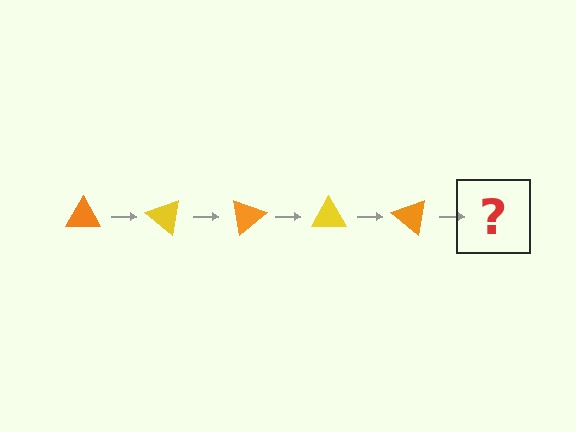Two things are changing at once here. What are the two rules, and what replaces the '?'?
The two rules are that it rotates 40 degrees each step and the color cycles through orange and yellow. The '?' should be a yellow triangle, rotated 200 degrees from the start.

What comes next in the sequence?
The next element should be a yellow triangle, rotated 200 degrees from the start.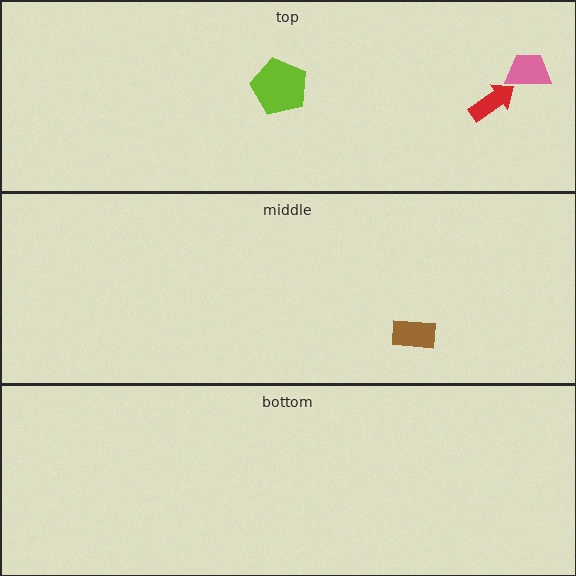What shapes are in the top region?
The red arrow, the pink trapezoid, the lime pentagon.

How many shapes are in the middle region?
1.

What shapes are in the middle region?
The brown rectangle.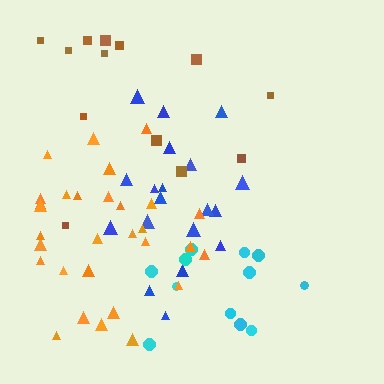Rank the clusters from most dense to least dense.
orange, blue, cyan, brown.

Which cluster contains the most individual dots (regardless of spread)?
Orange (30).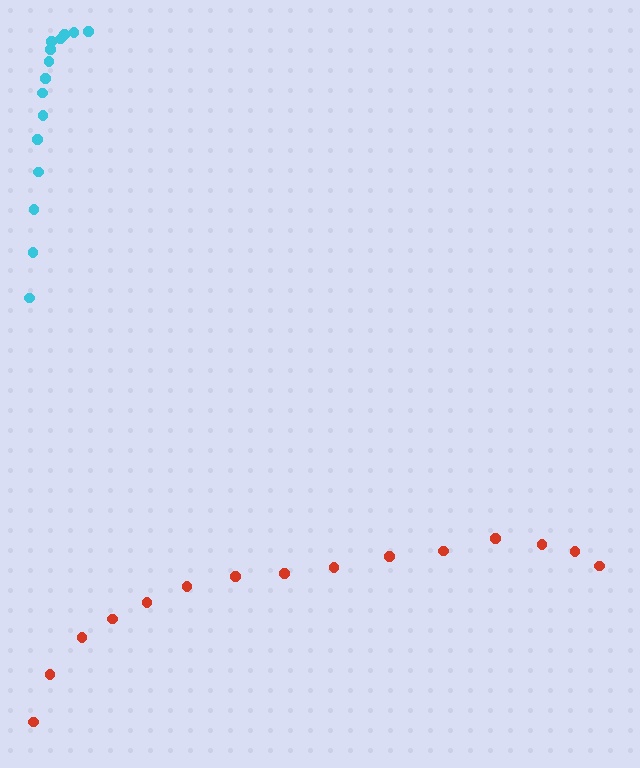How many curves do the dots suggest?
There are 2 distinct paths.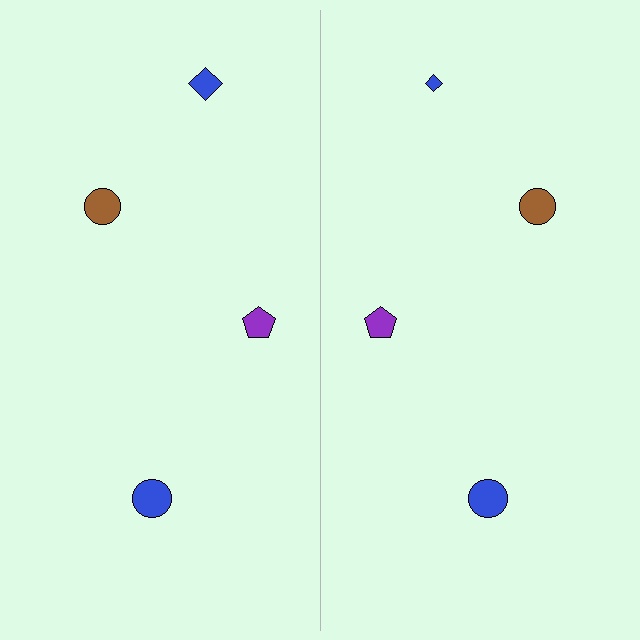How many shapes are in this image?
There are 8 shapes in this image.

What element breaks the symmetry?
The blue diamond on the right side has a different size than its mirror counterpart.